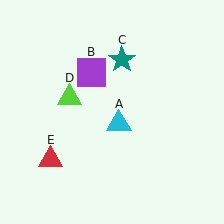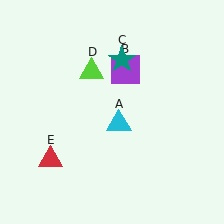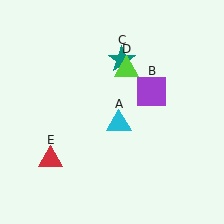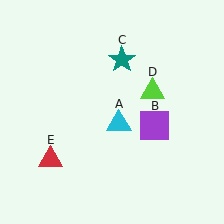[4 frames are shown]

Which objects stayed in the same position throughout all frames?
Cyan triangle (object A) and teal star (object C) and red triangle (object E) remained stationary.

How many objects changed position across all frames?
2 objects changed position: purple square (object B), lime triangle (object D).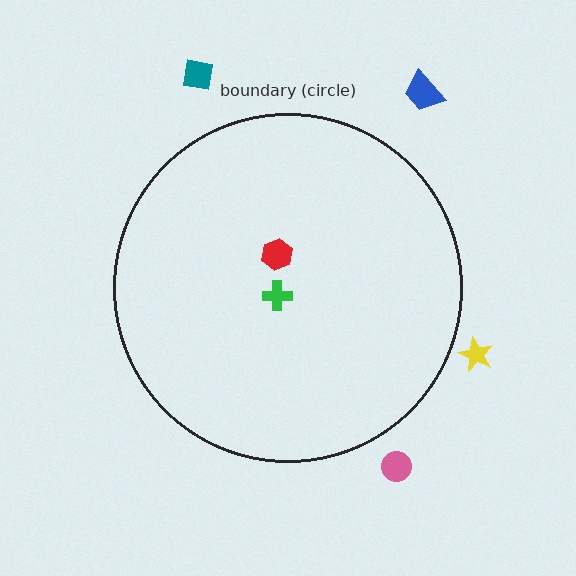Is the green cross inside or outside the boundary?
Inside.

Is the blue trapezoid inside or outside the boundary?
Outside.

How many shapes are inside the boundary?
2 inside, 4 outside.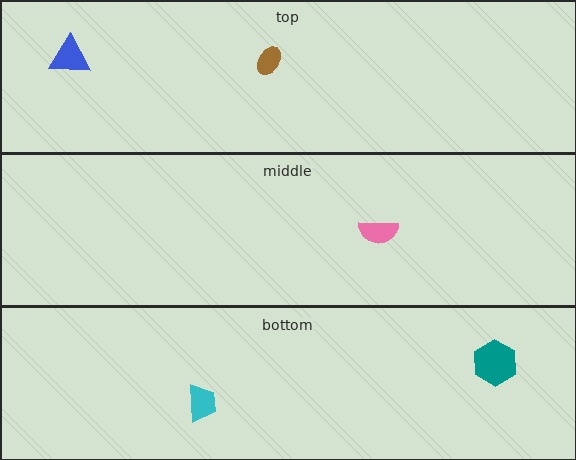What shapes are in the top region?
The blue triangle, the brown ellipse.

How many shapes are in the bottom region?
2.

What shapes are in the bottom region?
The cyan trapezoid, the teal hexagon.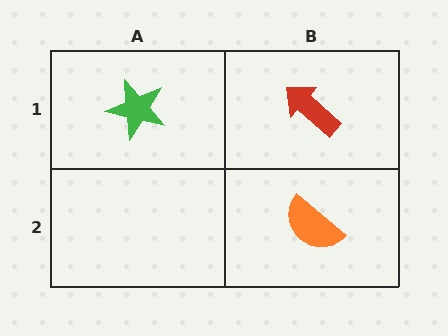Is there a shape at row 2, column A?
No, that cell is empty.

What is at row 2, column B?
An orange semicircle.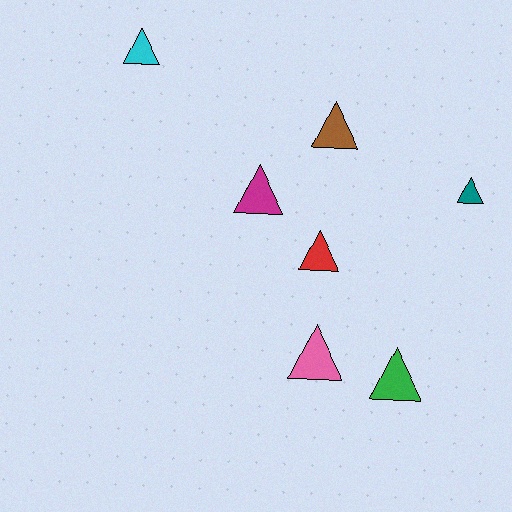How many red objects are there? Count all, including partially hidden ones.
There is 1 red object.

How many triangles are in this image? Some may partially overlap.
There are 7 triangles.